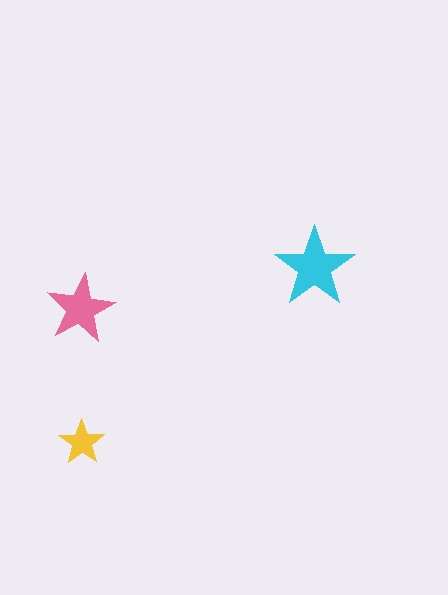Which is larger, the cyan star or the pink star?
The cyan one.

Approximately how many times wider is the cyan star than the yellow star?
About 2 times wider.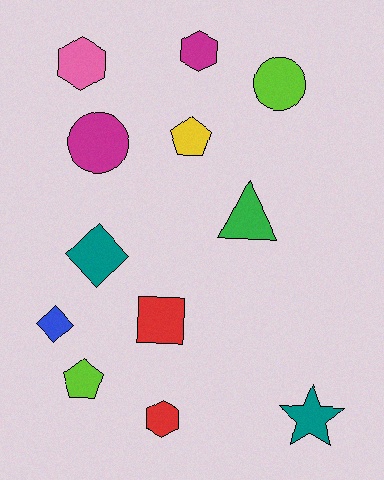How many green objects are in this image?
There is 1 green object.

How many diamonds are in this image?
There are 2 diamonds.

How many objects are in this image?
There are 12 objects.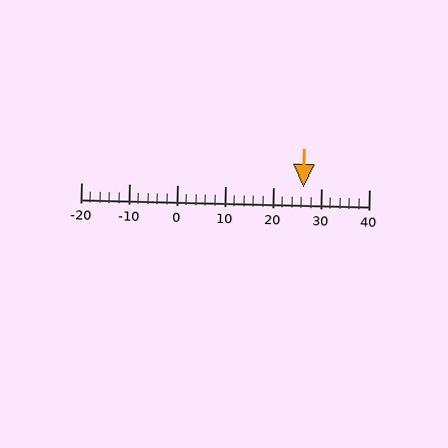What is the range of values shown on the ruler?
The ruler shows values from -20 to 40.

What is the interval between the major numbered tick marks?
The major tick marks are spaced 10 units apart.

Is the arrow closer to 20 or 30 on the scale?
The arrow is closer to 30.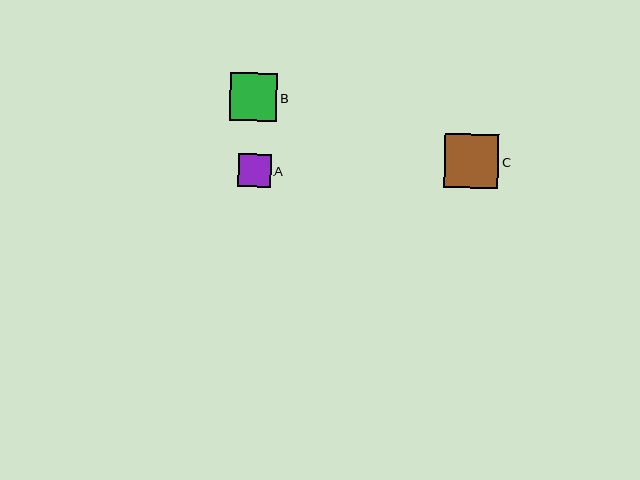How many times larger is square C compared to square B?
Square C is approximately 1.2 times the size of square B.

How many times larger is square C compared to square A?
Square C is approximately 1.7 times the size of square A.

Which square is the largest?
Square C is the largest with a size of approximately 55 pixels.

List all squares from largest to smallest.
From largest to smallest: C, B, A.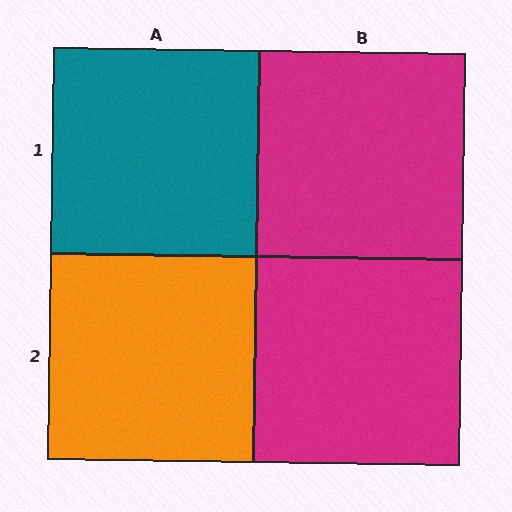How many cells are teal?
1 cell is teal.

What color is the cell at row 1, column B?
Magenta.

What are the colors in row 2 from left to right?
Orange, magenta.